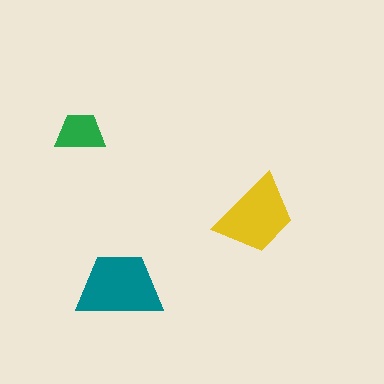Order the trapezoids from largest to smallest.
the teal one, the yellow one, the green one.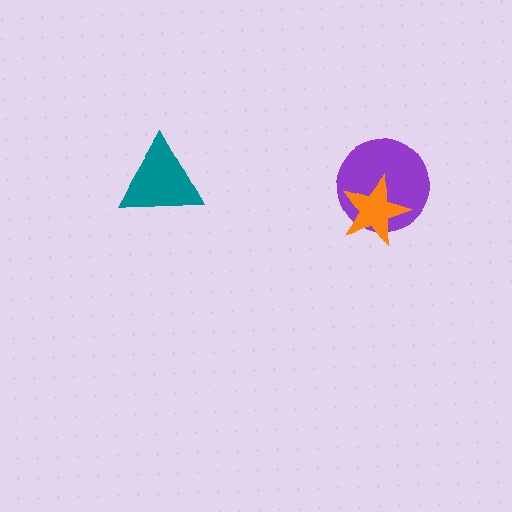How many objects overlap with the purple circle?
1 object overlaps with the purple circle.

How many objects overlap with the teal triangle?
0 objects overlap with the teal triangle.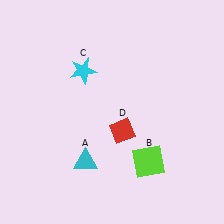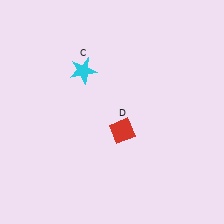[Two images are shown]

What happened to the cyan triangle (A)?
The cyan triangle (A) was removed in Image 2. It was in the bottom-left area of Image 1.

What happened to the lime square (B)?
The lime square (B) was removed in Image 2. It was in the bottom-right area of Image 1.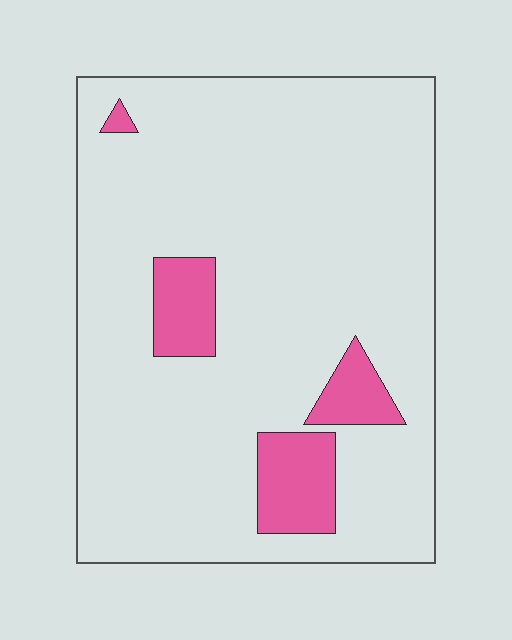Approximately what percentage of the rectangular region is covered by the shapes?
Approximately 10%.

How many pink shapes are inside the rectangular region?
4.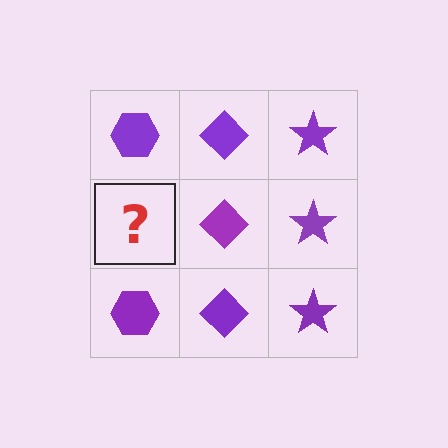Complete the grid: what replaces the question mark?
The question mark should be replaced with a purple hexagon.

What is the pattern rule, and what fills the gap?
The rule is that each column has a consistent shape. The gap should be filled with a purple hexagon.